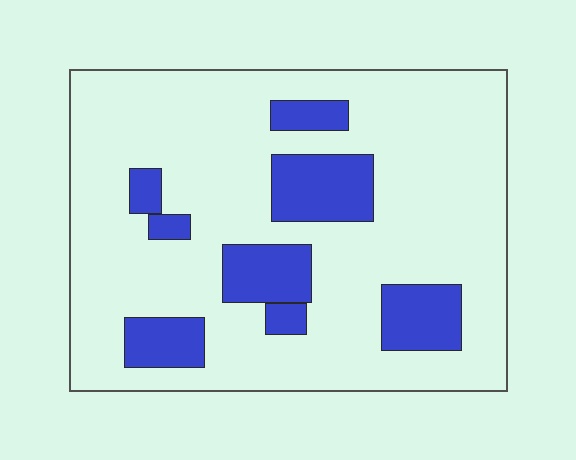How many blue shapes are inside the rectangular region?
8.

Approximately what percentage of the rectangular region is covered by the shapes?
Approximately 20%.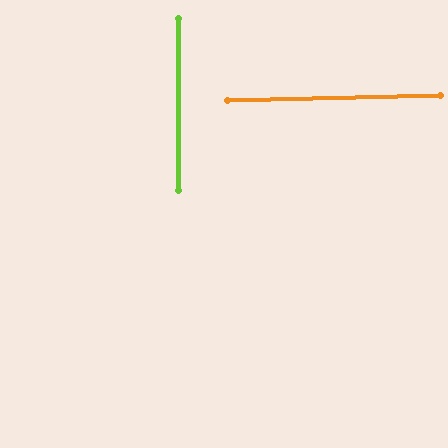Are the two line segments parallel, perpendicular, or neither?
Perpendicular — they meet at approximately 89°.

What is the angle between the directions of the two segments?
Approximately 89 degrees.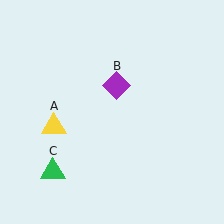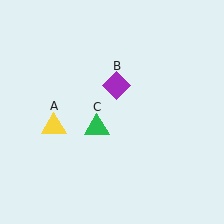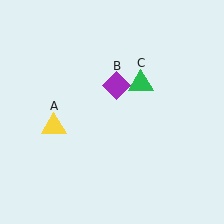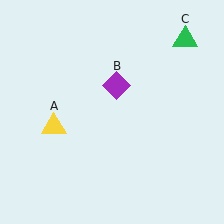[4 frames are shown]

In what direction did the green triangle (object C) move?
The green triangle (object C) moved up and to the right.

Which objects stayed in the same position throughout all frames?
Yellow triangle (object A) and purple diamond (object B) remained stationary.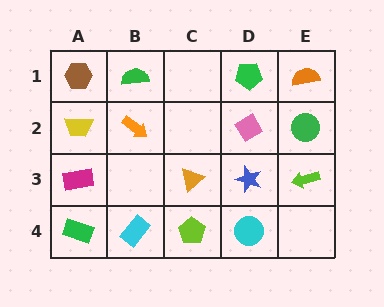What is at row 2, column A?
A yellow trapezoid.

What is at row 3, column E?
A lime arrow.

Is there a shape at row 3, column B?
No, that cell is empty.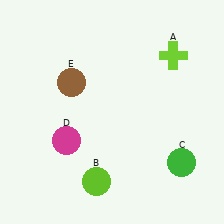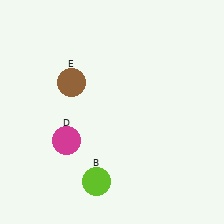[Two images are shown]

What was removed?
The lime cross (A), the green circle (C) were removed in Image 2.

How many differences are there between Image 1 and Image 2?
There are 2 differences between the two images.